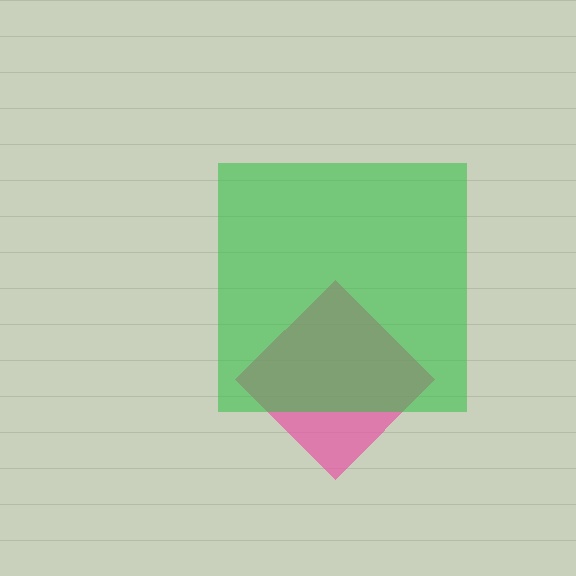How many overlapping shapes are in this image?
There are 2 overlapping shapes in the image.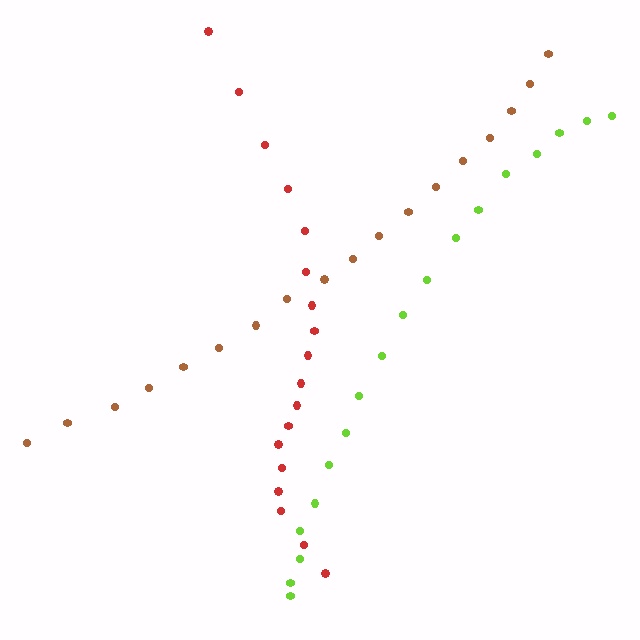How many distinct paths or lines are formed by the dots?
There are 3 distinct paths.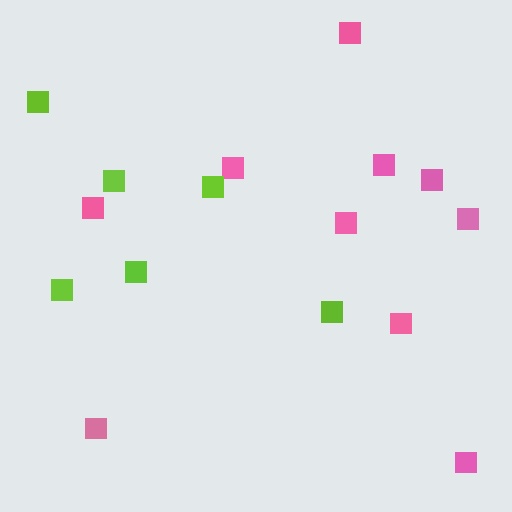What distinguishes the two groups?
There are 2 groups: one group of pink squares (10) and one group of lime squares (6).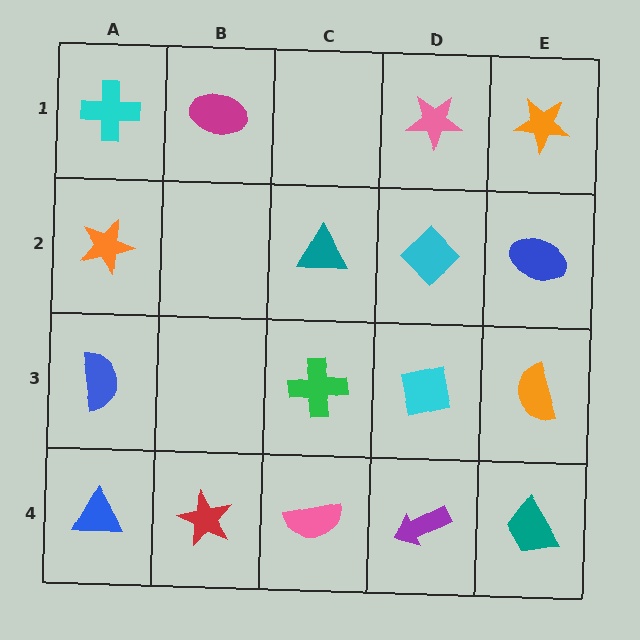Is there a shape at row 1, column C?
No, that cell is empty.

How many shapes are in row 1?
4 shapes.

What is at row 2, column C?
A teal triangle.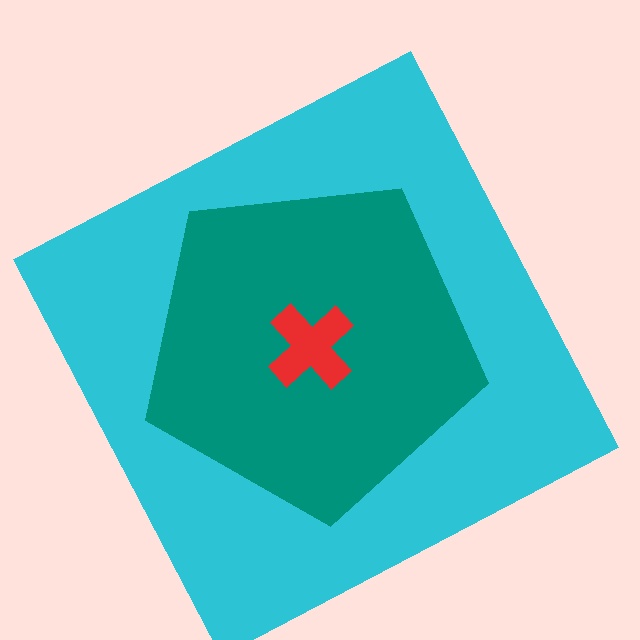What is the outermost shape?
The cyan square.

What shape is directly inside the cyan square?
The teal pentagon.